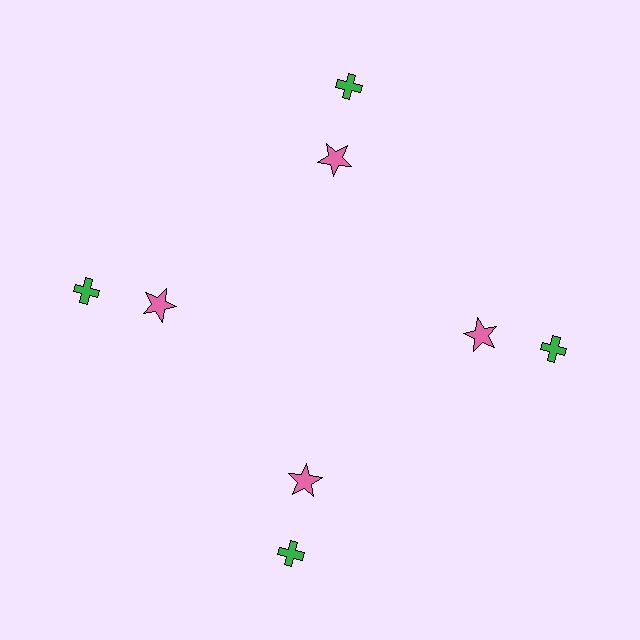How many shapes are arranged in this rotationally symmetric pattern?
There are 8 shapes, arranged in 4 groups of 2.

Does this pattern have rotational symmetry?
Yes, this pattern has 4-fold rotational symmetry. It looks the same after rotating 90 degrees around the center.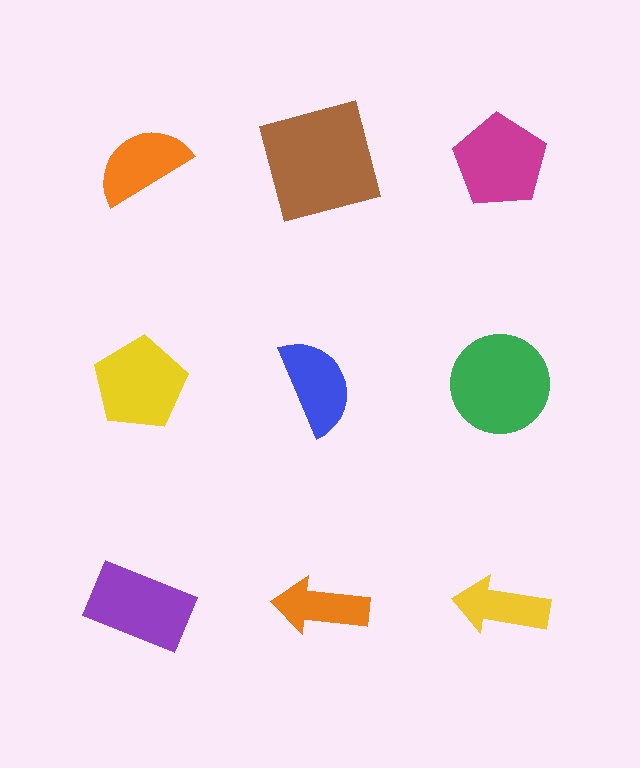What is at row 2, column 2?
A blue semicircle.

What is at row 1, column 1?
An orange semicircle.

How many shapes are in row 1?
3 shapes.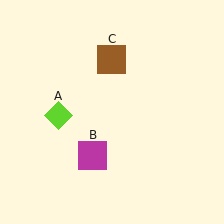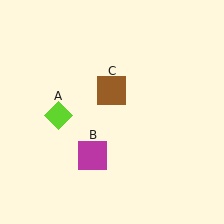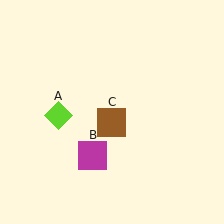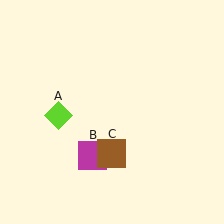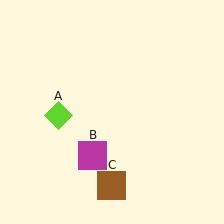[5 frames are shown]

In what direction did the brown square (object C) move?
The brown square (object C) moved down.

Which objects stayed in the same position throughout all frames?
Lime diamond (object A) and magenta square (object B) remained stationary.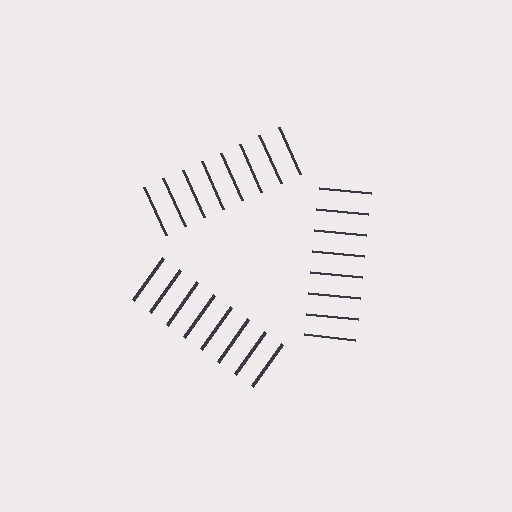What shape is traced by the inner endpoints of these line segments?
An illusory triangle — the line segments terminate on its edges but no continuous stroke is drawn.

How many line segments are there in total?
24 — 8 along each of the 3 edges.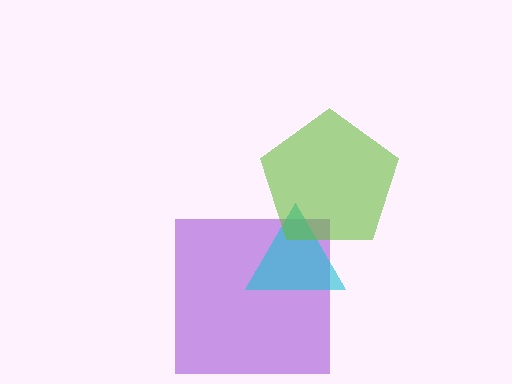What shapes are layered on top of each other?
The layered shapes are: a purple square, a cyan triangle, a lime pentagon.